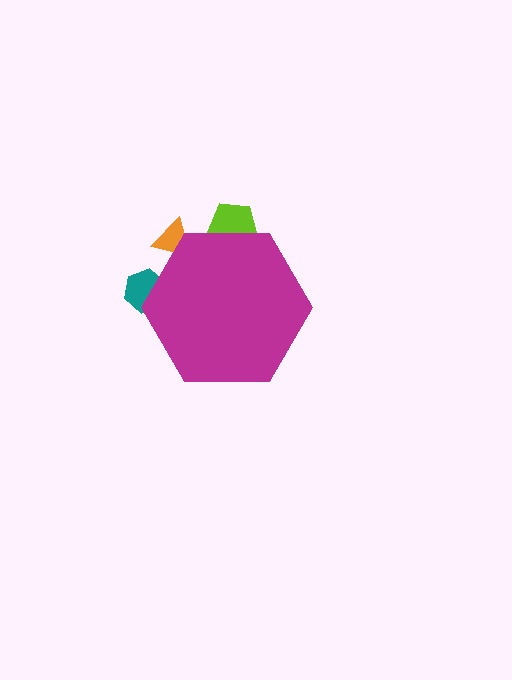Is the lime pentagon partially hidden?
Yes, the lime pentagon is partially hidden behind the magenta hexagon.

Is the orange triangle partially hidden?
Yes, the orange triangle is partially hidden behind the magenta hexagon.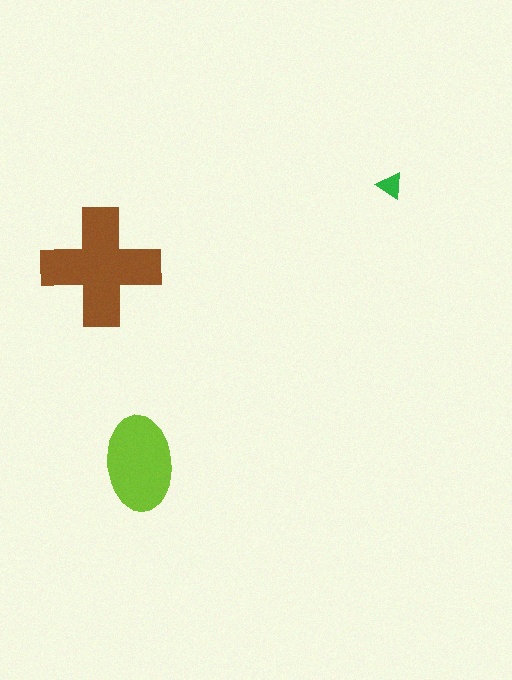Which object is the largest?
The brown cross.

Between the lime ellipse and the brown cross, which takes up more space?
The brown cross.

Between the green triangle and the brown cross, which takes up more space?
The brown cross.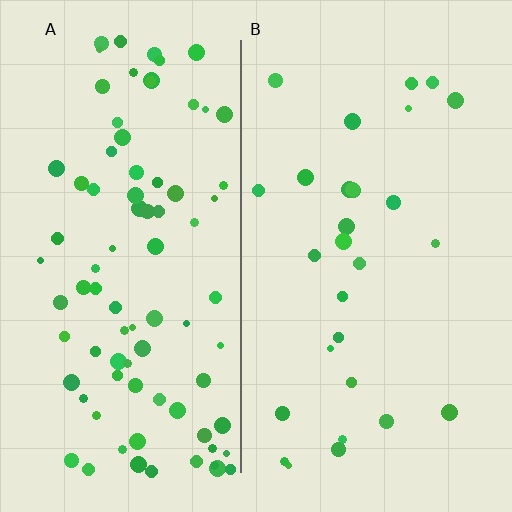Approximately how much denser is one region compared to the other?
Approximately 2.9× — region A over region B.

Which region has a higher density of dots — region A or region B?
A (the left).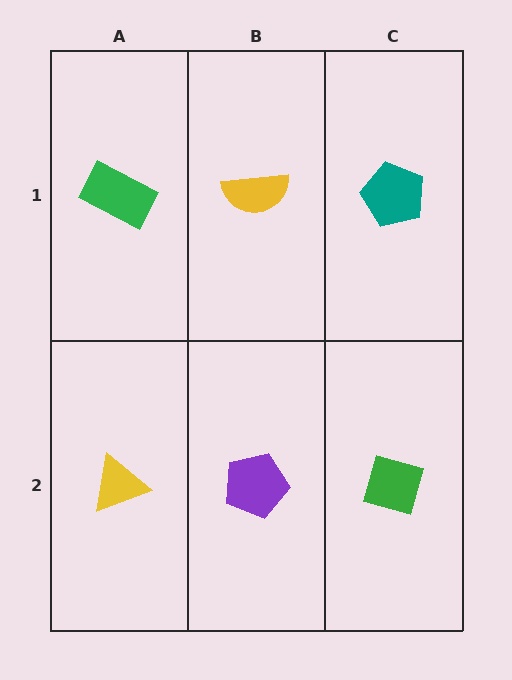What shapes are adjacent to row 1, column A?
A yellow triangle (row 2, column A), a yellow semicircle (row 1, column B).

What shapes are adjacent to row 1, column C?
A green diamond (row 2, column C), a yellow semicircle (row 1, column B).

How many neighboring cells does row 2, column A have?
2.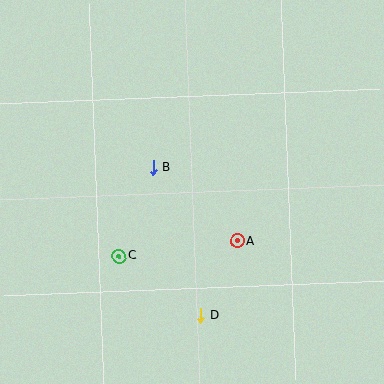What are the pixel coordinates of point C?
Point C is at (119, 256).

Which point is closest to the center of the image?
Point B at (154, 168) is closest to the center.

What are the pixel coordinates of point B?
Point B is at (154, 168).